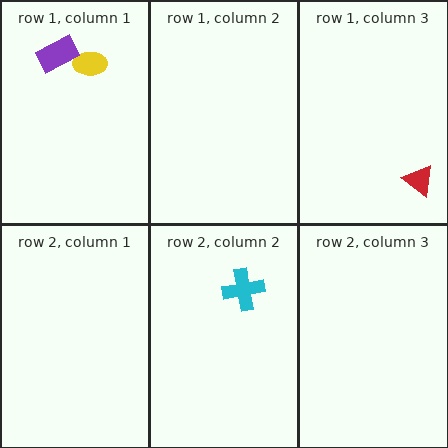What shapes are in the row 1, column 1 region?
The yellow ellipse, the purple rectangle.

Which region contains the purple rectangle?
The row 1, column 1 region.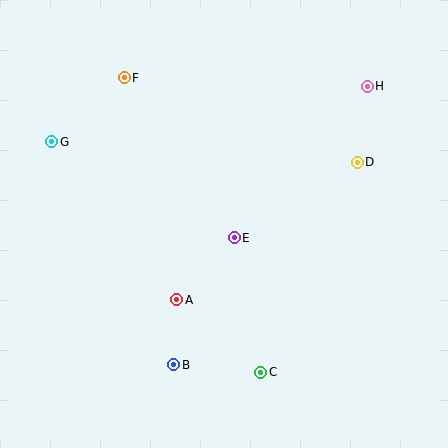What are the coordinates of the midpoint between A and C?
The midpoint between A and C is at (219, 336).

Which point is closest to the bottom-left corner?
Point B is closest to the bottom-left corner.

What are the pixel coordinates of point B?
Point B is at (174, 365).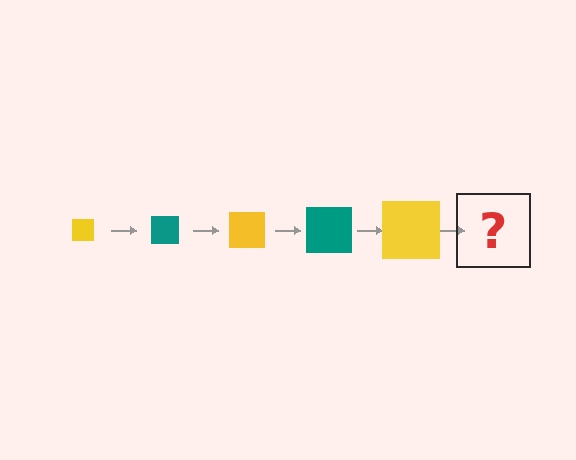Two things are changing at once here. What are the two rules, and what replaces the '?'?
The two rules are that the square grows larger each step and the color cycles through yellow and teal. The '?' should be a teal square, larger than the previous one.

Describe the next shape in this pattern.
It should be a teal square, larger than the previous one.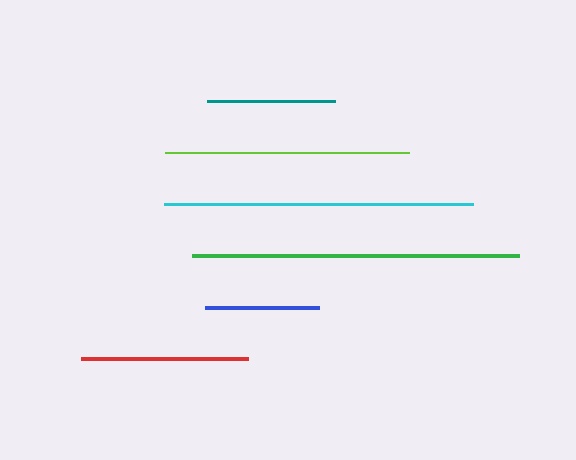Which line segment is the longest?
The green line is the longest at approximately 326 pixels.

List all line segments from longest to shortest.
From longest to shortest: green, cyan, lime, red, teal, blue.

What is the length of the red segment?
The red segment is approximately 168 pixels long.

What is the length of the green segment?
The green segment is approximately 326 pixels long.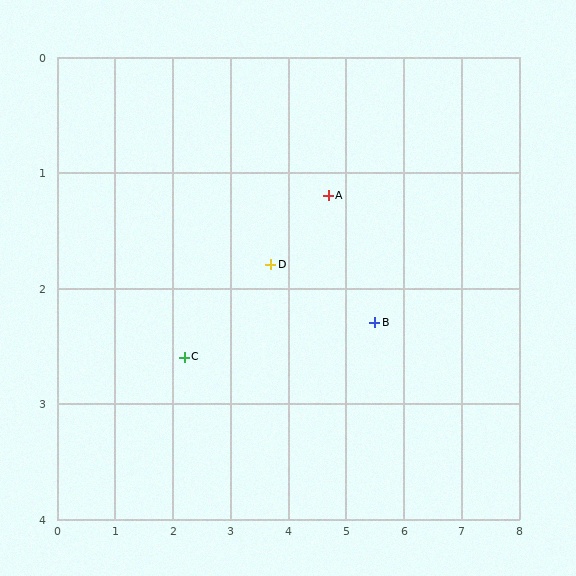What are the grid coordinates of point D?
Point D is at approximately (3.7, 1.8).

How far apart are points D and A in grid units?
Points D and A are about 1.2 grid units apart.